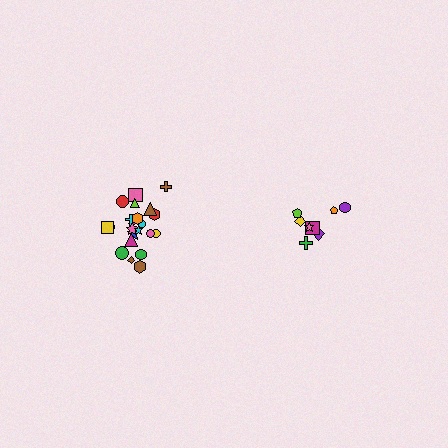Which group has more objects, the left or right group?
The left group.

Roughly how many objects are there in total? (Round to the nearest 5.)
Roughly 30 objects in total.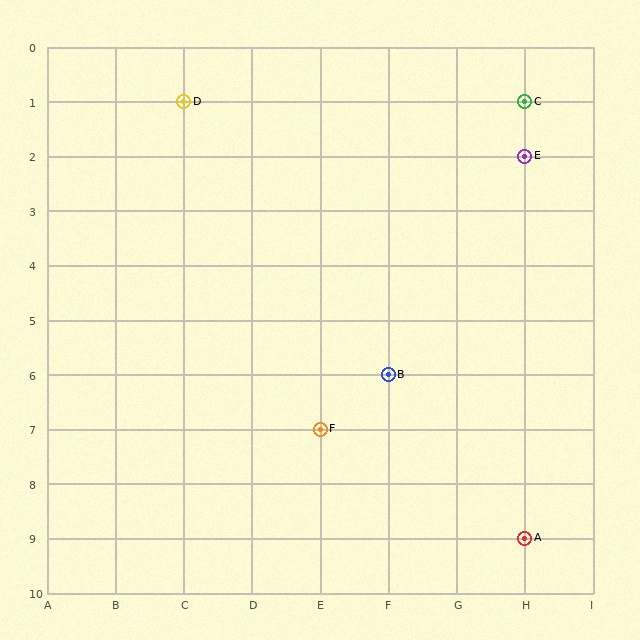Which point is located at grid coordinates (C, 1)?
Point D is at (C, 1).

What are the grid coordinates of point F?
Point F is at grid coordinates (E, 7).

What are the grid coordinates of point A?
Point A is at grid coordinates (H, 9).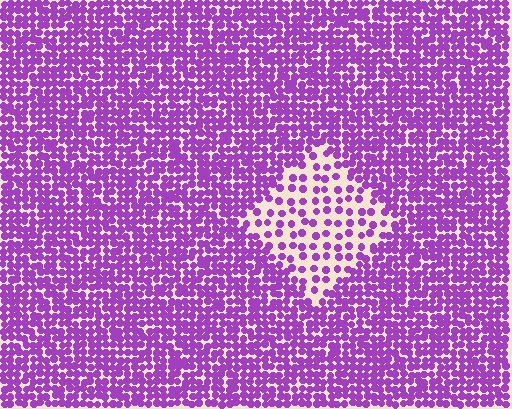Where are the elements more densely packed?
The elements are more densely packed outside the diamond boundary.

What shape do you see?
I see a diamond.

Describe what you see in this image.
The image contains small purple elements arranged at two different densities. A diamond-shaped region is visible where the elements are less densely packed than the surrounding area.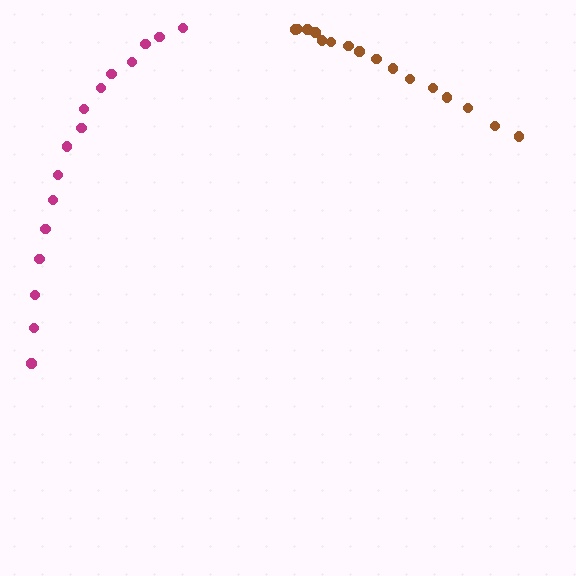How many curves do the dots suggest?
There are 2 distinct paths.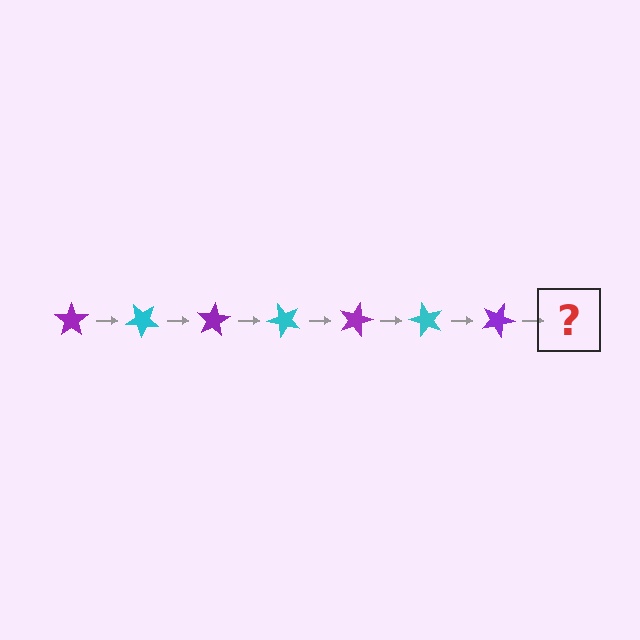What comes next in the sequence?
The next element should be a cyan star, rotated 280 degrees from the start.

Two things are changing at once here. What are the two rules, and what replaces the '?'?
The two rules are that it rotates 40 degrees each step and the color cycles through purple and cyan. The '?' should be a cyan star, rotated 280 degrees from the start.